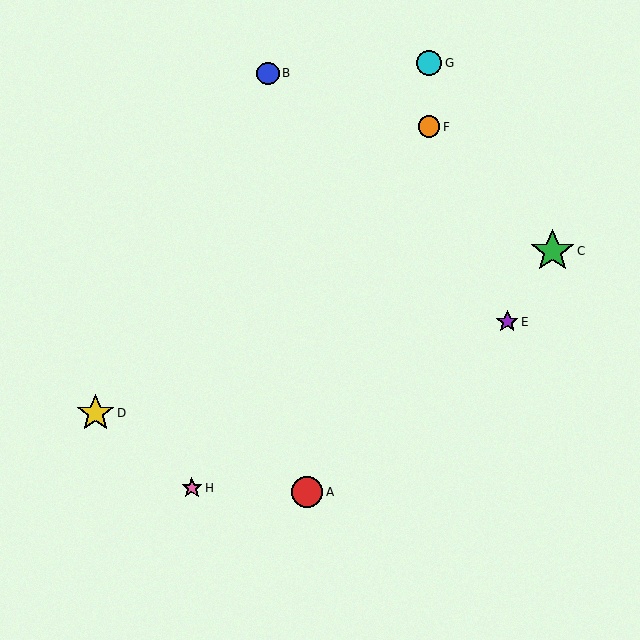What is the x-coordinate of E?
Object E is at x≈507.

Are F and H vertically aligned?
No, F is at x≈429 and H is at x≈192.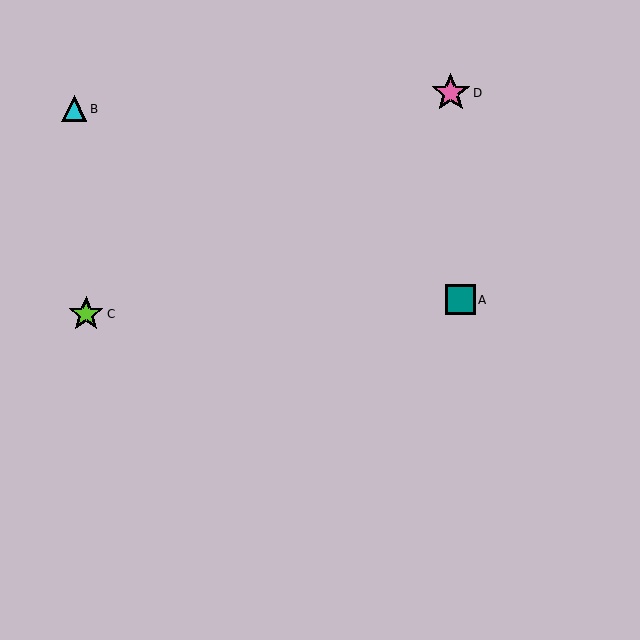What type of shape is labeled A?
Shape A is a teal square.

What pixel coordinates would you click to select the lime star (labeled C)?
Click at (86, 314) to select the lime star C.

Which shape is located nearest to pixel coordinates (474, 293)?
The teal square (labeled A) at (461, 300) is nearest to that location.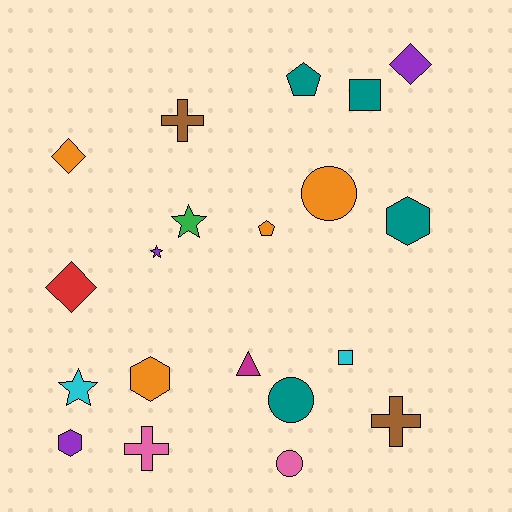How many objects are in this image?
There are 20 objects.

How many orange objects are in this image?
There are 4 orange objects.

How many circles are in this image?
There are 3 circles.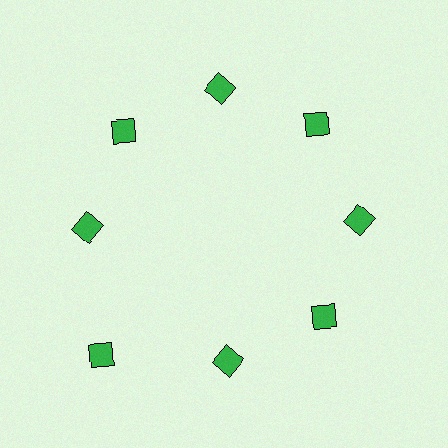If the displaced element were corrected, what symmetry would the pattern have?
It would have 8-fold rotational symmetry — the pattern would map onto itself every 45 degrees.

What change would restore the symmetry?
The symmetry would be restored by moving it inward, back onto the ring so that all 8 diamonds sit at equal angles and equal distance from the center.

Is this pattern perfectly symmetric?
No. The 8 green diamonds are arranged in a ring, but one element near the 8 o'clock position is pushed outward from the center, breaking the 8-fold rotational symmetry.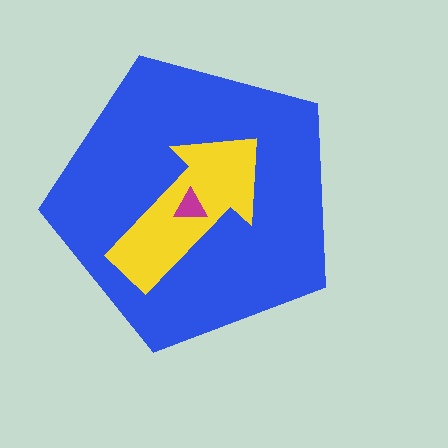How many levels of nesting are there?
3.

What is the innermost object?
The magenta triangle.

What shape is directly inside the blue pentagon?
The yellow arrow.